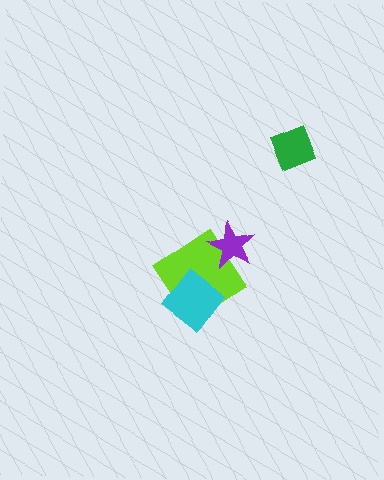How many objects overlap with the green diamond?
0 objects overlap with the green diamond.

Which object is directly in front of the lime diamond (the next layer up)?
The purple star is directly in front of the lime diamond.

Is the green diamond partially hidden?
No, no other shape covers it.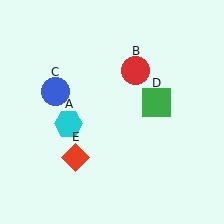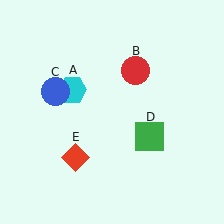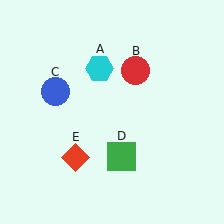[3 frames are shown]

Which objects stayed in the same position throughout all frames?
Red circle (object B) and blue circle (object C) and red diamond (object E) remained stationary.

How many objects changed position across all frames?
2 objects changed position: cyan hexagon (object A), green square (object D).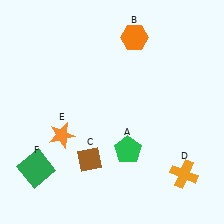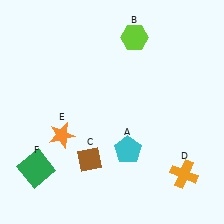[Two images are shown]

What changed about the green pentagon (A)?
In Image 1, A is green. In Image 2, it changed to cyan.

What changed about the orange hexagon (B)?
In Image 1, B is orange. In Image 2, it changed to lime.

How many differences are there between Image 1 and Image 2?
There are 2 differences between the two images.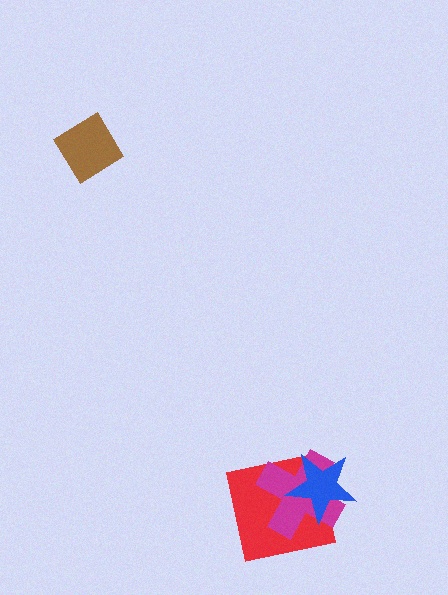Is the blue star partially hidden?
No, no other shape covers it.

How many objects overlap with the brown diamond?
0 objects overlap with the brown diamond.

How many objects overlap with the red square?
2 objects overlap with the red square.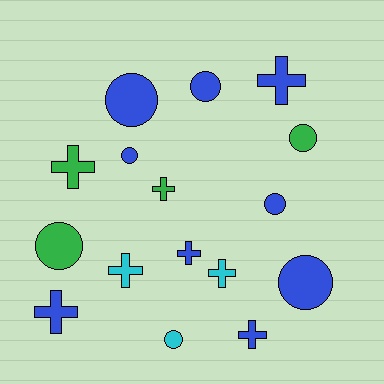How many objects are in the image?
There are 16 objects.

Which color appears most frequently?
Blue, with 9 objects.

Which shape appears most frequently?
Circle, with 8 objects.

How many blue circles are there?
There are 5 blue circles.